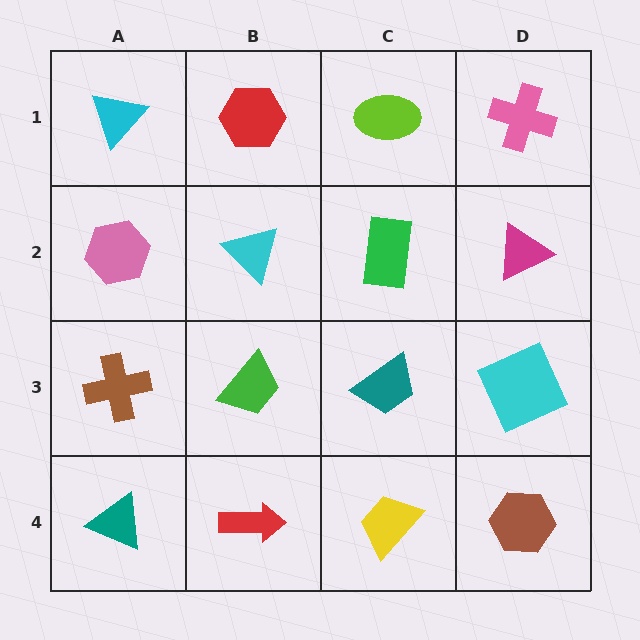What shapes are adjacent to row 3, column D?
A magenta triangle (row 2, column D), a brown hexagon (row 4, column D), a teal trapezoid (row 3, column C).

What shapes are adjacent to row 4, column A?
A brown cross (row 3, column A), a red arrow (row 4, column B).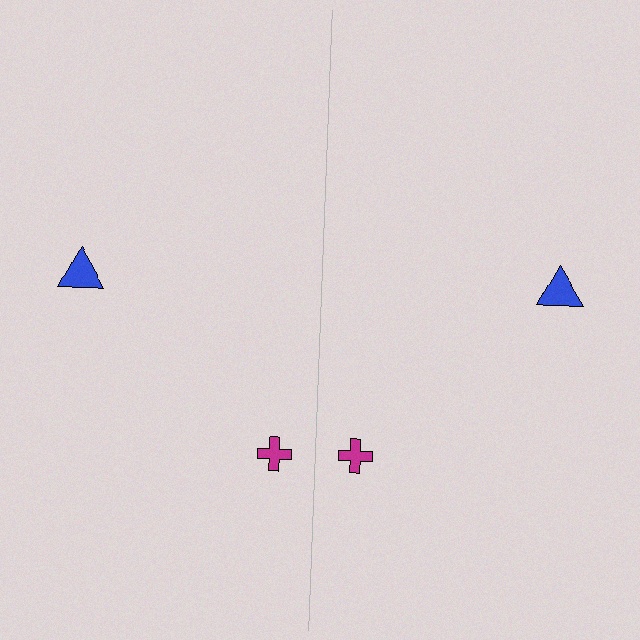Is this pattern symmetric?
Yes, this pattern has bilateral (reflection) symmetry.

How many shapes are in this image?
There are 4 shapes in this image.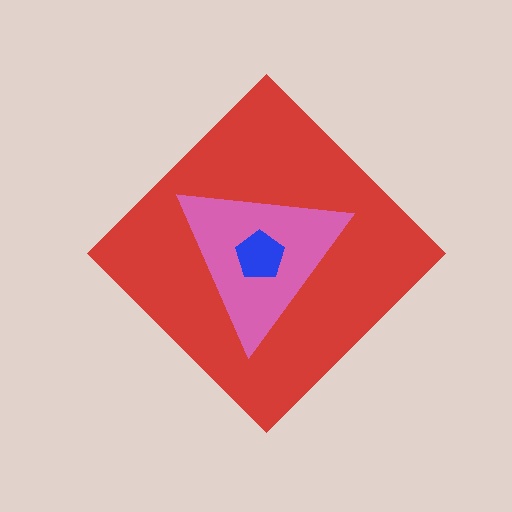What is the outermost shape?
The red diamond.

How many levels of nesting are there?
3.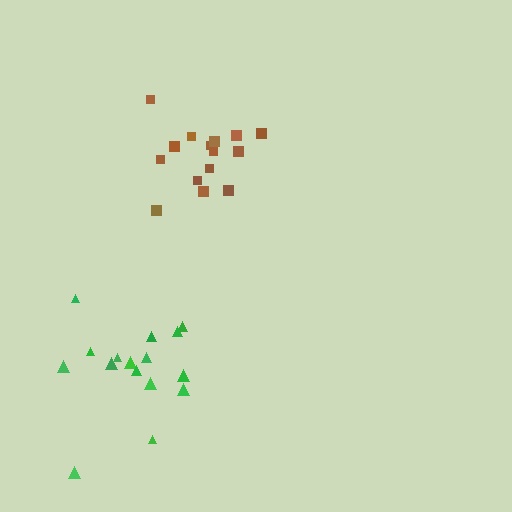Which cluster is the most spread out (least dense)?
Green.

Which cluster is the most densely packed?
Brown.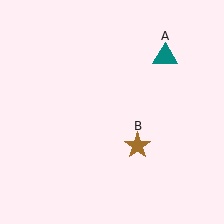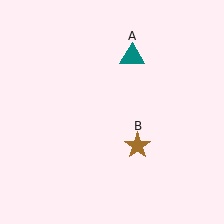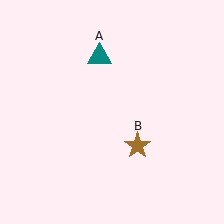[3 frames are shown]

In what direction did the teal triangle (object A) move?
The teal triangle (object A) moved left.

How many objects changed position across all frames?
1 object changed position: teal triangle (object A).